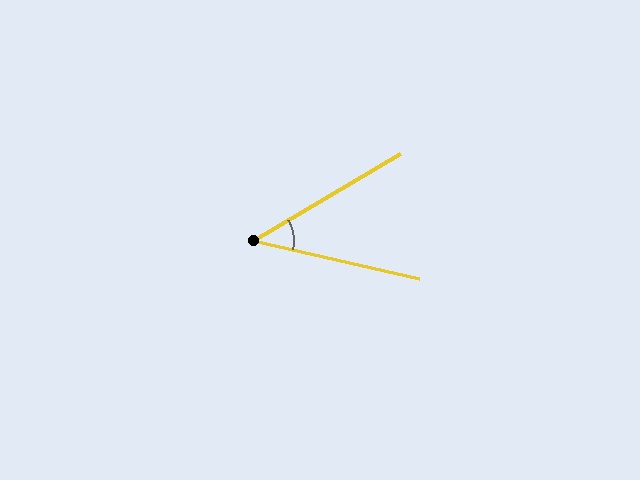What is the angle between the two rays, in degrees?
Approximately 43 degrees.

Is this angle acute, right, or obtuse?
It is acute.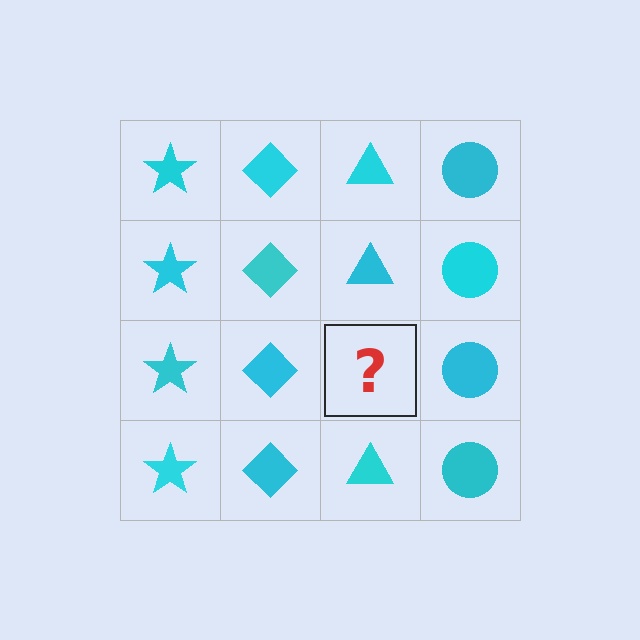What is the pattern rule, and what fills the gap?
The rule is that each column has a consistent shape. The gap should be filled with a cyan triangle.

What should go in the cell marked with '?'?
The missing cell should contain a cyan triangle.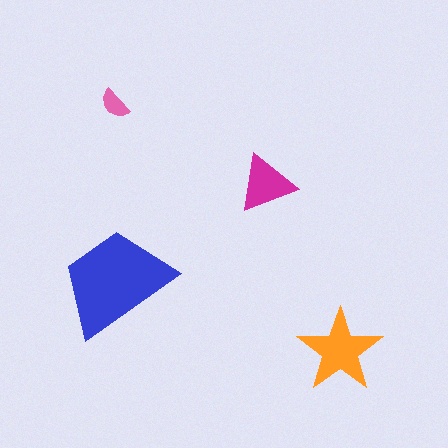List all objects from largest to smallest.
The blue trapezoid, the orange star, the magenta triangle, the pink semicircle.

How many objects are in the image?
There are 4 objects in the image.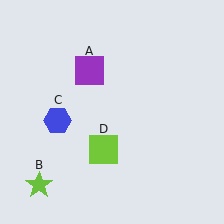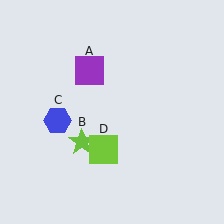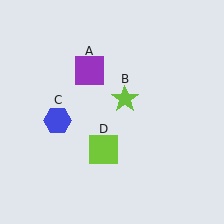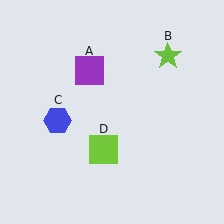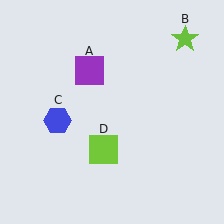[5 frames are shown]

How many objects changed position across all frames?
1 object changed position: lime star (object B).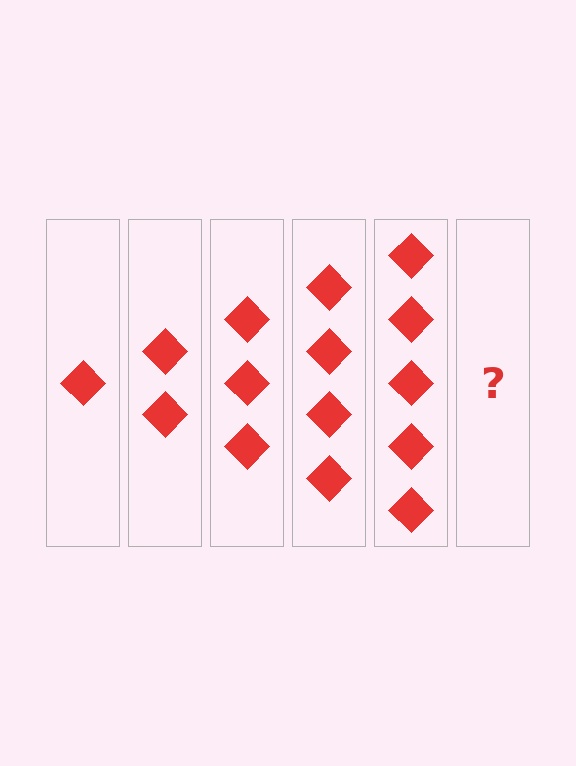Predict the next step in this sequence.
The next step is 6 diamonds.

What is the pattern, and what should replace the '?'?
The pattern is that each step adds one more diamond. The '?' should be 6 diamonds.